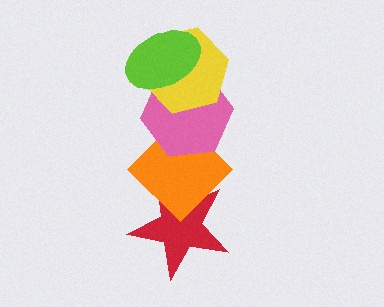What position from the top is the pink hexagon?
The pink hexagon is 3rd from the top.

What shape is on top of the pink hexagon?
The yellow hexagon is on top of the pink hexagon.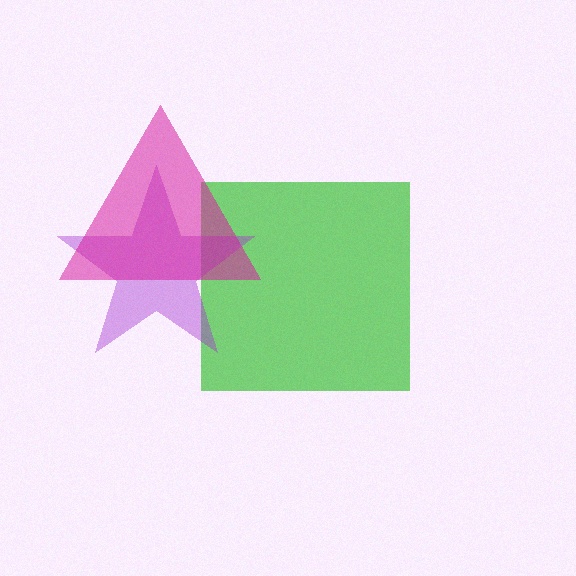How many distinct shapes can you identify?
There are 3 distinct shapes: a green square, a purple star, a magenta triangle.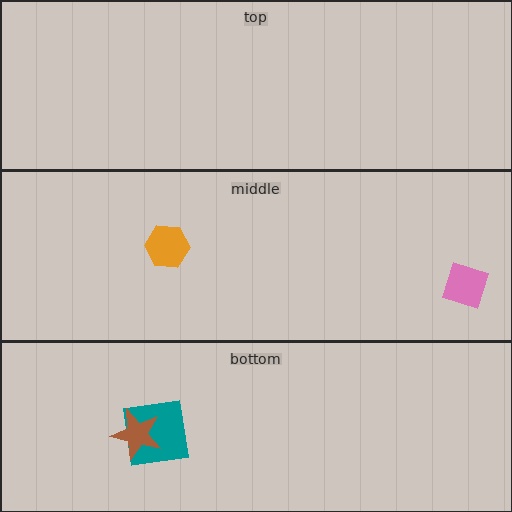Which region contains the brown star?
The bottom region.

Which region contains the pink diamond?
The middle region.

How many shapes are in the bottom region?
2.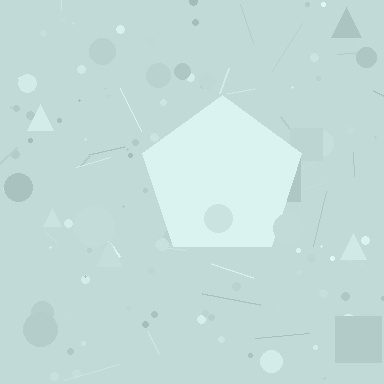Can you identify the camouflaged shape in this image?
The camouflaged shape is a pentagon.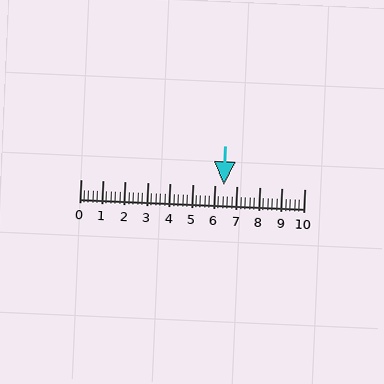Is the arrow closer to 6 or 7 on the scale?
The arrow is closer to 6.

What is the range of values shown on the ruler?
The ruler shows values from 0 to 10.